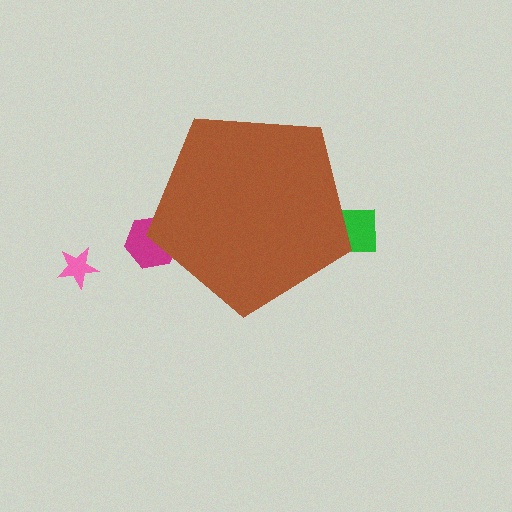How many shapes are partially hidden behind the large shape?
2 shapes are partially hidden.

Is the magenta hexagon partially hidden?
Yes, the magenta hexagon is partially hidden behind the brown pentagon.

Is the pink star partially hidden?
No, the pink star is fully visible.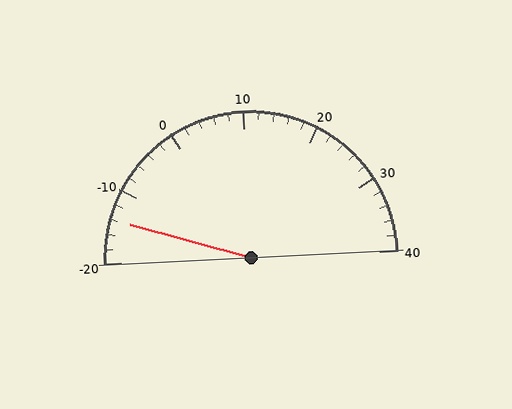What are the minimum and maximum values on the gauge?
The gauge ranges from -20 to 40.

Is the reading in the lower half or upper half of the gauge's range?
The reading is in the lower half of the range (-20 to 40).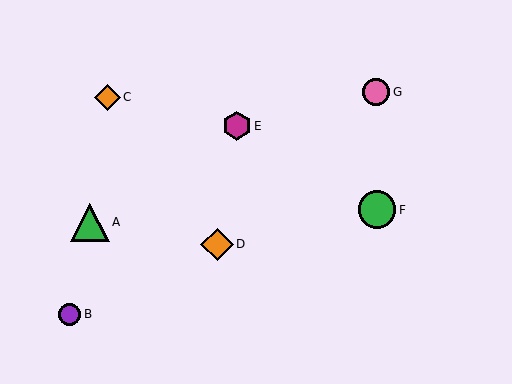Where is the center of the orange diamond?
The center of the orange diamond is at (107, 97).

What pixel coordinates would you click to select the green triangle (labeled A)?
Click at (90, 222) to select the green triangle A.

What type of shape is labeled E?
Shape E is a magenta hexagon.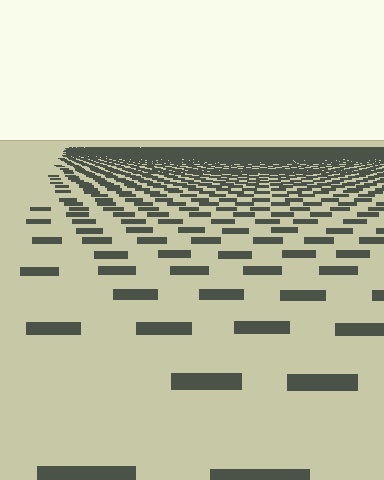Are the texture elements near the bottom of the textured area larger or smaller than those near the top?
Larger. Near the bottom, elements are closer to the viewer and appear at a bigger on-screen size.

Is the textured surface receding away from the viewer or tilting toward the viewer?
The surface is receding away from the viewer. Texture elements get smaller and denser toward the top.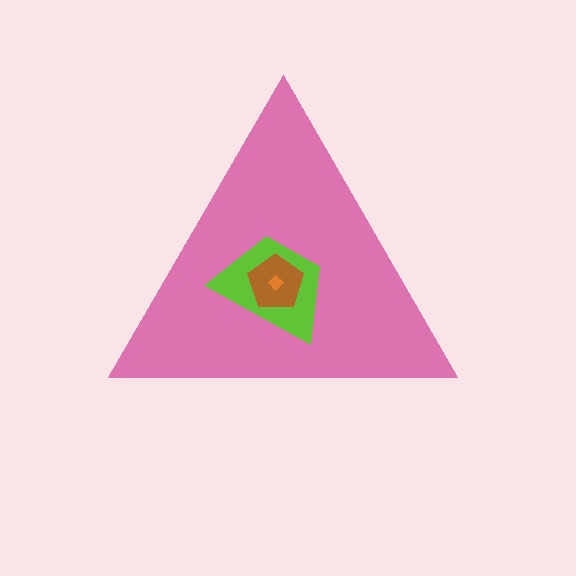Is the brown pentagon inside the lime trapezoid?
Yes.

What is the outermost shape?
The pink triangle.